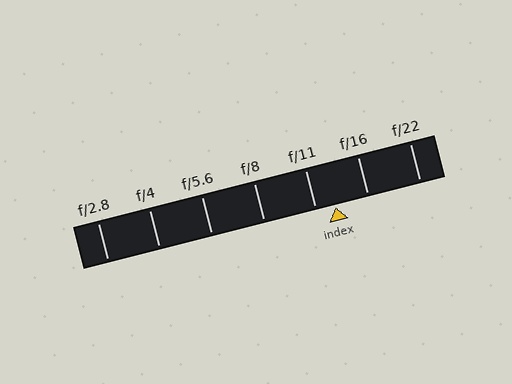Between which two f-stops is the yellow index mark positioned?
The index mark is between f/11 and f/16.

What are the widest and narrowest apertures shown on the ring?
The widest aperture shown is f/2.8 and the narrowest is f/22.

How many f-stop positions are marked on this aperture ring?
There are 7 f-stop positions marked.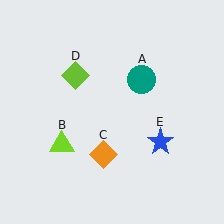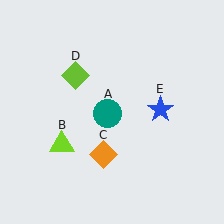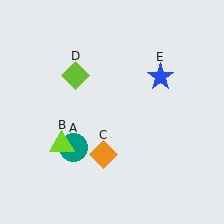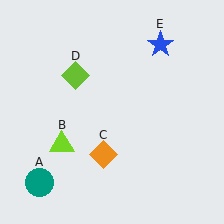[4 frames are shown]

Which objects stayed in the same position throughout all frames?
Lime triangle (object B) and orange diamond (object C) and lime diamond (object D) remained stationary.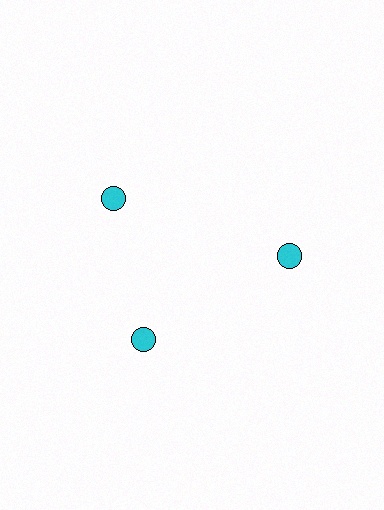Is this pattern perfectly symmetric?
No. The 3 cyan circles are arranged in a ring, but one element near the 11 o'clock position is rotated out of alignment along the ring, breaking the 3-fold rotational symmetry.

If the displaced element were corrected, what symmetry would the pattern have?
It would have 3-fold rotational symmetry — the pattern would map onto itself every 120 degrees.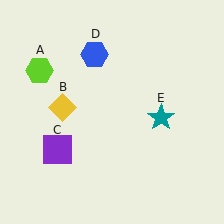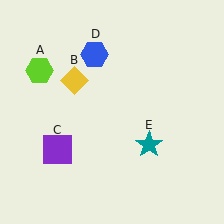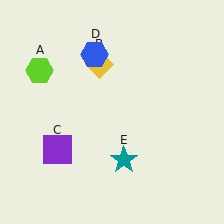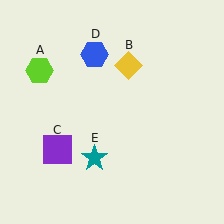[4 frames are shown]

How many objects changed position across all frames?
2 objects changed position: yellow diamond (object B), teal star (object E).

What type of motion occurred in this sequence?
The yellow diamond (object B), teal star (object E) rotated clockwise around the center of the scene.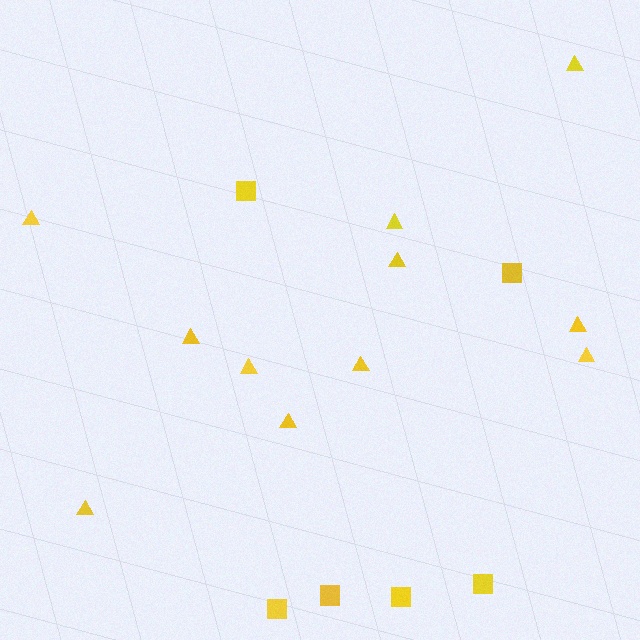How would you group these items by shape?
There are 2 groups: one group of triangles (11) and one group of squares (6).